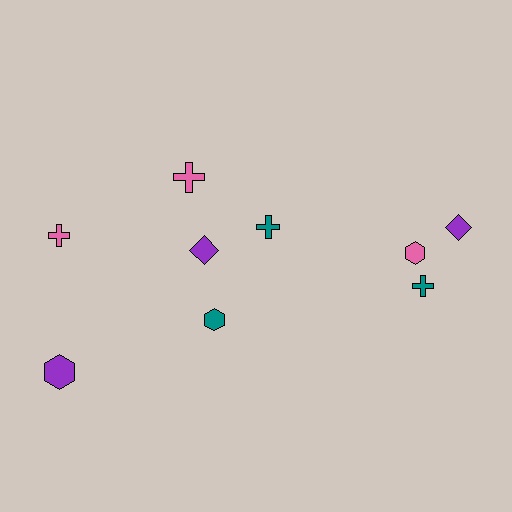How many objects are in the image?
There are 9 objects.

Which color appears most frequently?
Teal, with 3 objects.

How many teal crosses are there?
There are 2 teal crosses.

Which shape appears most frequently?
Cross, with 4 objects.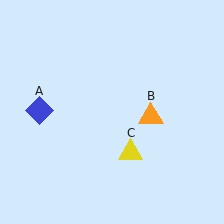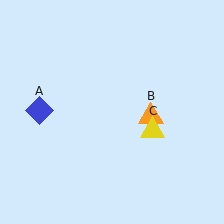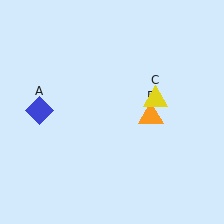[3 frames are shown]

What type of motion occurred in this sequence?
The yellow triangle (object C) rotated counterclockwise around the center of the scene.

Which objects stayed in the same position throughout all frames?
Blue diamond (object A) and orange triangle (object B) remained stationary.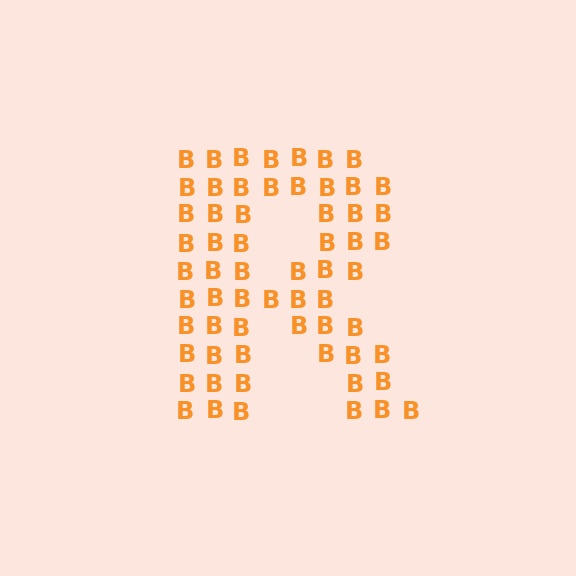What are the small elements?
The small elements are letter B's.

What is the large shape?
The large shape is the letter R.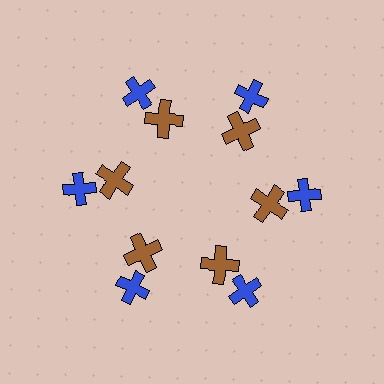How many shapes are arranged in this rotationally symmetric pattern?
There are 12 shapes, arranged in 6 groups of 2.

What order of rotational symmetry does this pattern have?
This pattern has 6-fold rotational symmetry.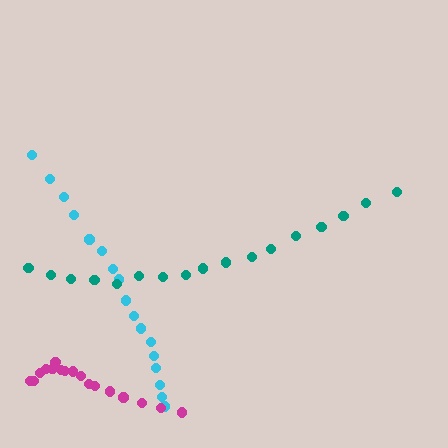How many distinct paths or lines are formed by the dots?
There are 3 distinct paths.